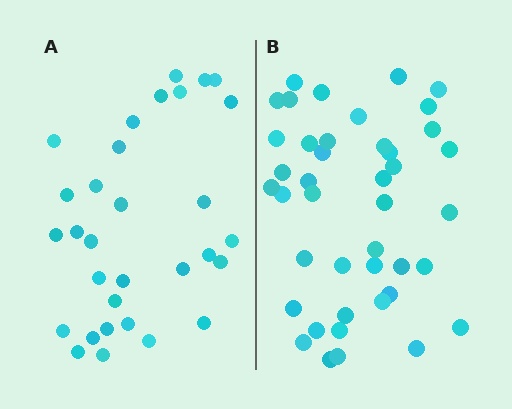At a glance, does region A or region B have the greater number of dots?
Region B (the right region) has more dots.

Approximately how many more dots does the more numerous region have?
Region B has roughly 12 or so more dots than region A.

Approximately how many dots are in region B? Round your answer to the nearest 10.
About 40 dots. (The exact count is 42, which rounds to 40.)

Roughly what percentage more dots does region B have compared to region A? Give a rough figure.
About 35% more.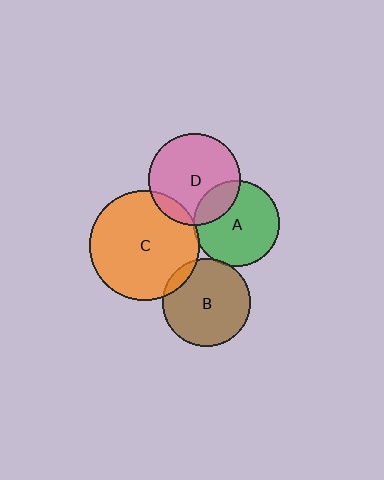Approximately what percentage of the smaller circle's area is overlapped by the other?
Approximately 20%.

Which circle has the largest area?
Circle C (orange).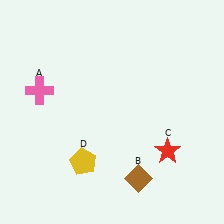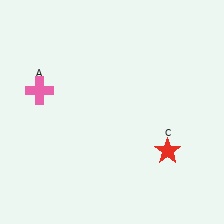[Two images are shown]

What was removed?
The yellow pentagon (D), the brown diamond (B) were removed in Image 2.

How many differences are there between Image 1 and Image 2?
There are 2 differences between the two images.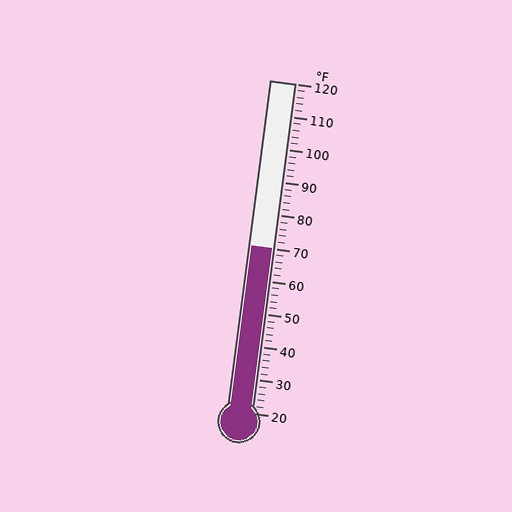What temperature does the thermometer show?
The thermometer shows approximately 70°F.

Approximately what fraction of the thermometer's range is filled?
The thermometer is filled to approximately 50% of its range.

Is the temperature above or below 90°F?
The temperature is below 90°F.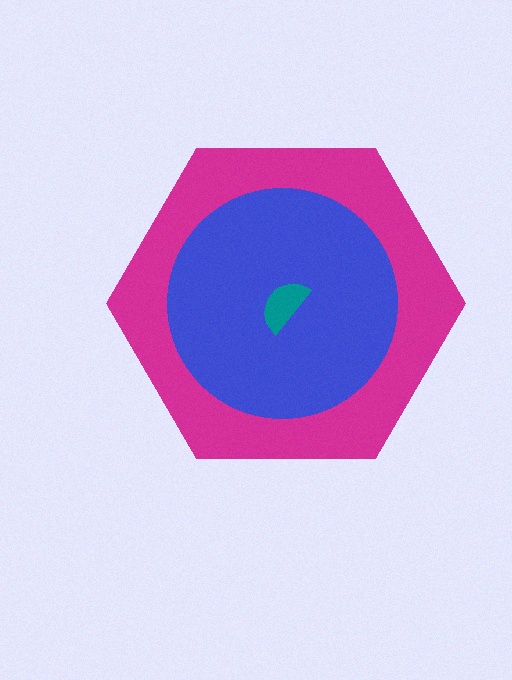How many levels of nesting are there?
3.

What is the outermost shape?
The magenta hexagon.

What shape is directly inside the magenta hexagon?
The blue circle.